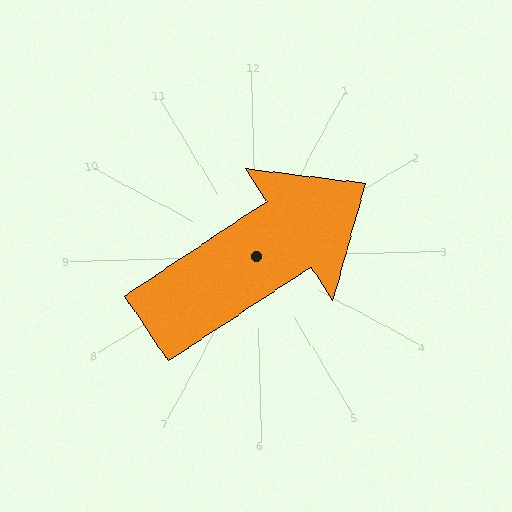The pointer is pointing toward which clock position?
Roughly 2 o'clock.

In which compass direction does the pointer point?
Northeast.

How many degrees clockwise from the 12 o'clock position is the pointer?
Approximately 58 degrees.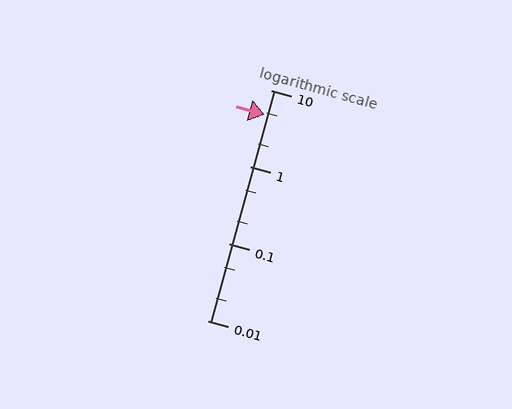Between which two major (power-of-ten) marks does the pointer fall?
The pointer is between 1 and 10.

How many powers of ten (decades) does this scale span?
The scale spans 3 decades, from 0.01 to 10.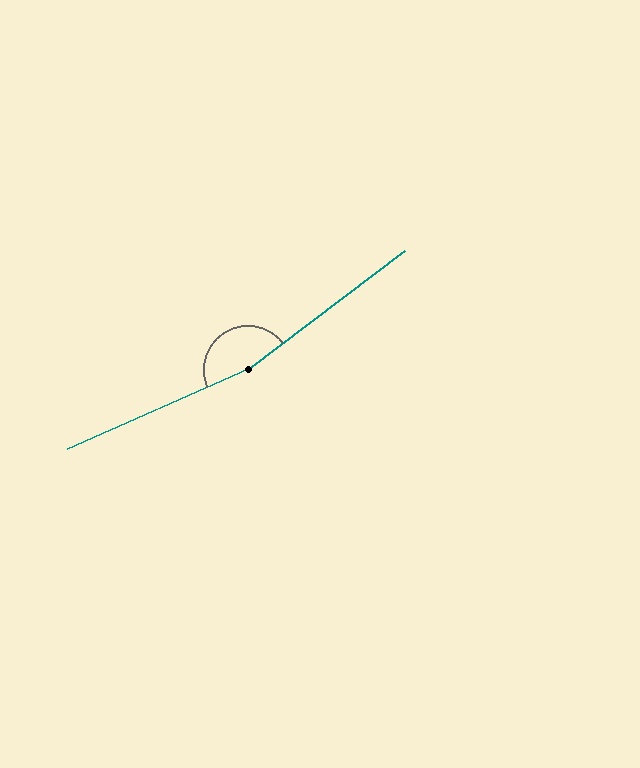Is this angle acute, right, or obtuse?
It is obtuse.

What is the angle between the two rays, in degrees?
Approximately 167 degrees.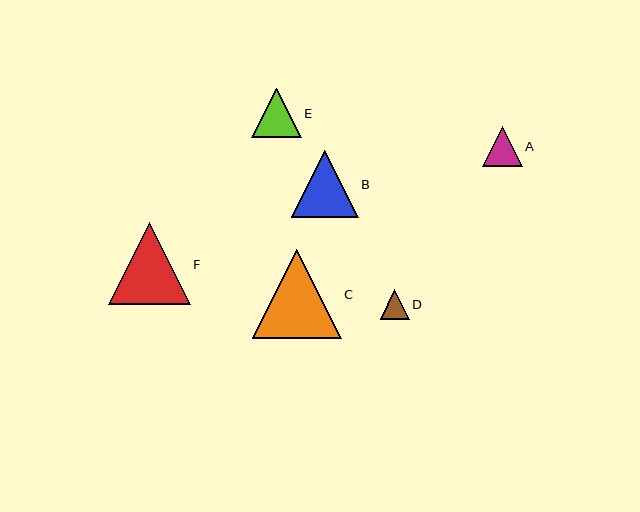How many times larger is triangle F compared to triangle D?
Triangle F is approximately 2.8 times the size of triangle D.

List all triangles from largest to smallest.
From largest to smallest: C, F, B, E, A, D.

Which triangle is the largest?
Triangle C is the largest with a size of approximately 89 pixels.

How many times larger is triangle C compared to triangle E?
Triangle C is approximately 1.8 times the size of triangle E.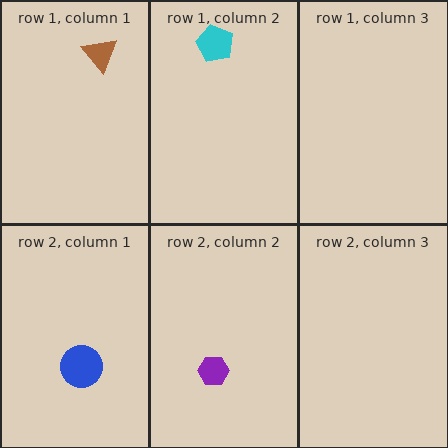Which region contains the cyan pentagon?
The row 1, column 2 region.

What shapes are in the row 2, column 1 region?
The blue circle.